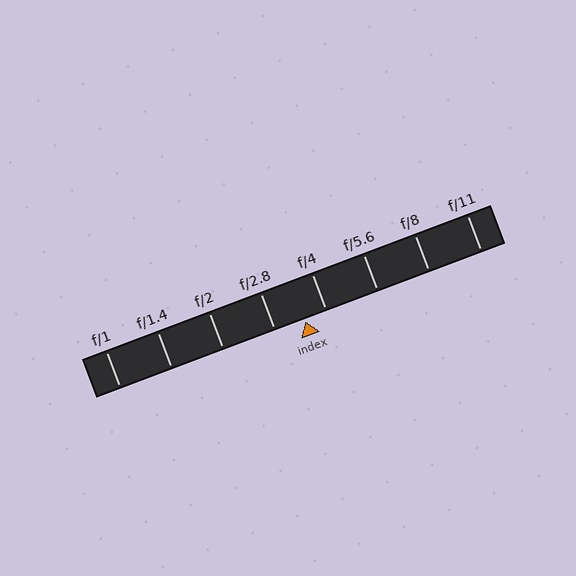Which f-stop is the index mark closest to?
The index mark is closest to f/4.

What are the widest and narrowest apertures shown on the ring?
The widest aperture shown is f/1 and the narrowest is f/11.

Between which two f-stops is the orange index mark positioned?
The index mark is between f/2.8 and f/4.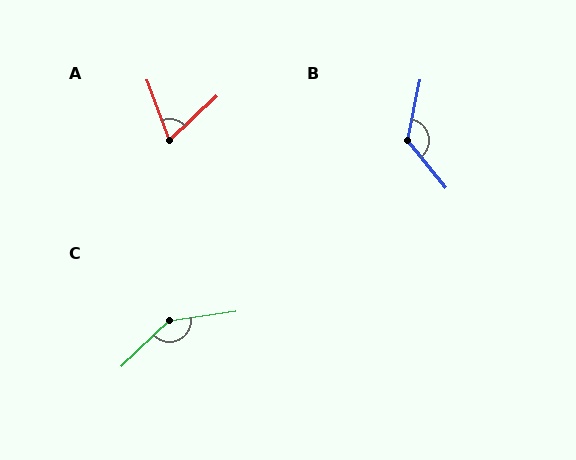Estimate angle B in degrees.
Approximately 129 degrees.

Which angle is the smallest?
A, at approximately 68 degrees.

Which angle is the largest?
C, at approximately 144 degrees.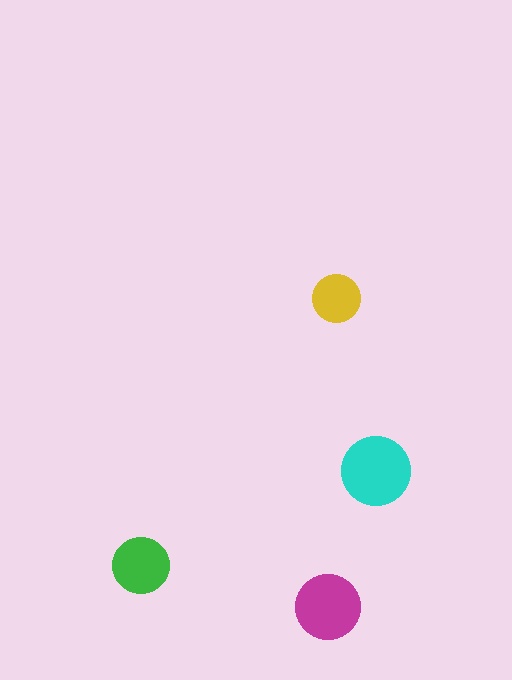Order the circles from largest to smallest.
the cyan one, the magenta one, the green one, the yellow one.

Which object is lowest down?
The magenta circle is bottommost.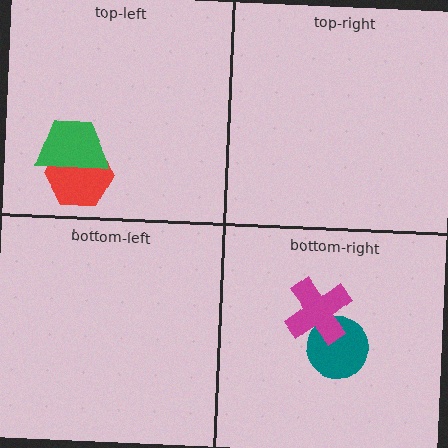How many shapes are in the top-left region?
3.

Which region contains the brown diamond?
The top-left region.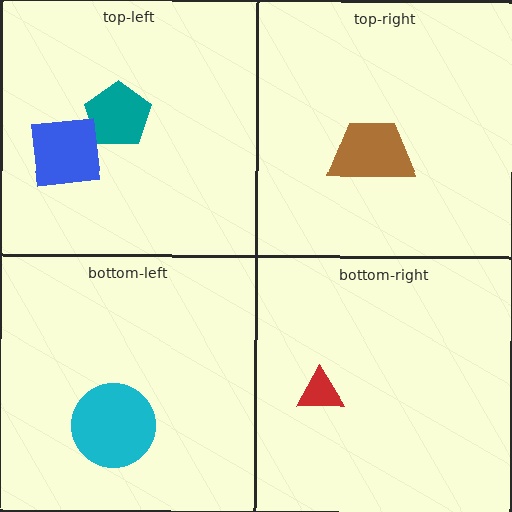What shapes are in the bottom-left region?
The cyan circle.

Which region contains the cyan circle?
The bottom-left region.